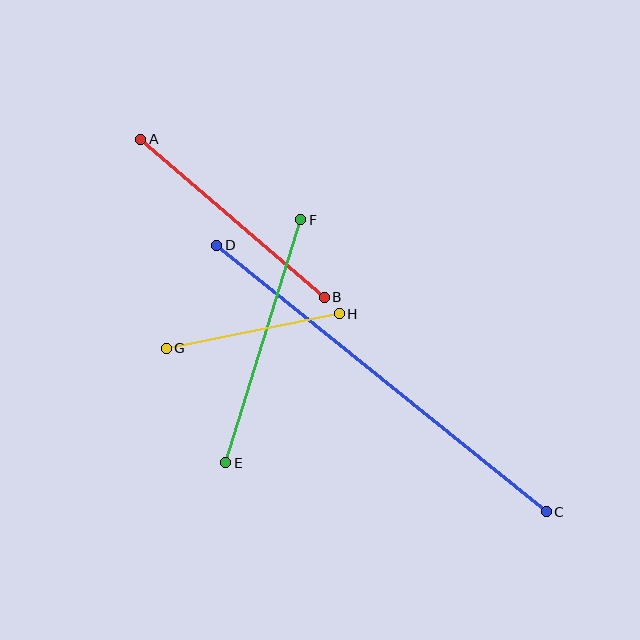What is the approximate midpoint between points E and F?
The midpoint is at approximately (263, 341) pixels.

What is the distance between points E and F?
The distance is approximately 254 pixels.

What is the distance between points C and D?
The distance is approximately 424 pixels.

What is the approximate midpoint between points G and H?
The midpoint is at approximately (253, 331) pixels.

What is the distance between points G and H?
The distance is approximately 176 pixels.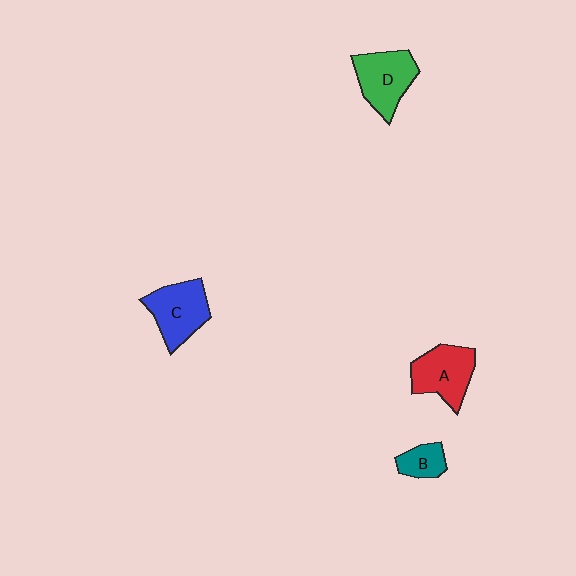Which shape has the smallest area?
Shape B (teal).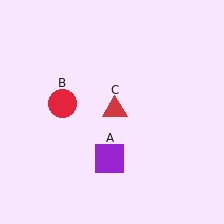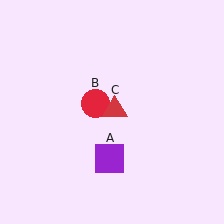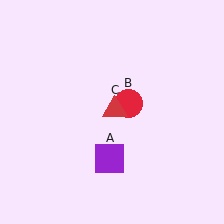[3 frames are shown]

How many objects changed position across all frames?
1 object changed position: red circle (object B).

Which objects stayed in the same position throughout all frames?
Purple square (object A) and red triangle (object C) remained stationary.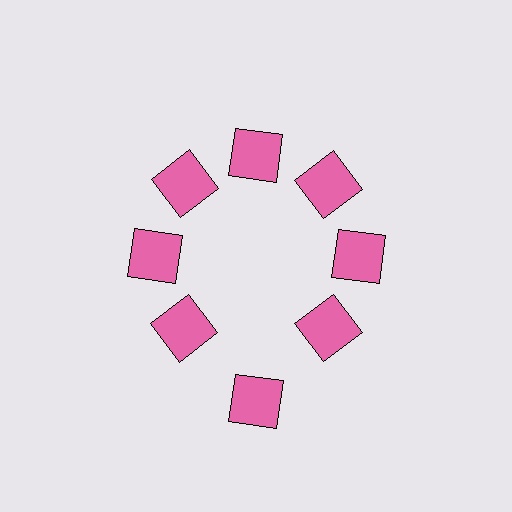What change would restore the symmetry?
The symmetry would be restored by moving it inward, back onto the ring so that all 8 squares sit at equal angles and equal distance from the center.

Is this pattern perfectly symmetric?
No. The 8 pink squares are arranged in a ring, but one element near the 6 o'clock position is pushed outward from the center, breaking the 8-fold rotational symmetry.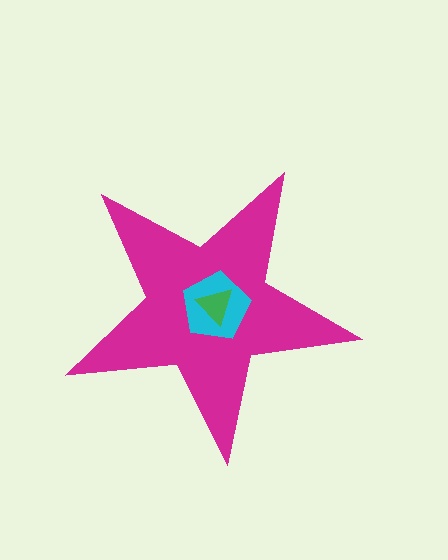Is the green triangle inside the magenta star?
Yes.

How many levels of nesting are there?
3.